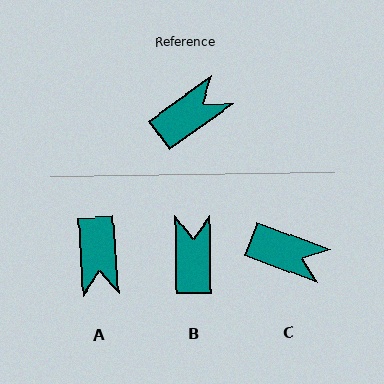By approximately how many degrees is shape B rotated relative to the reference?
Approximately 54 degrees counter-clockwise.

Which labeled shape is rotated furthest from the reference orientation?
A, about 122 degrees away.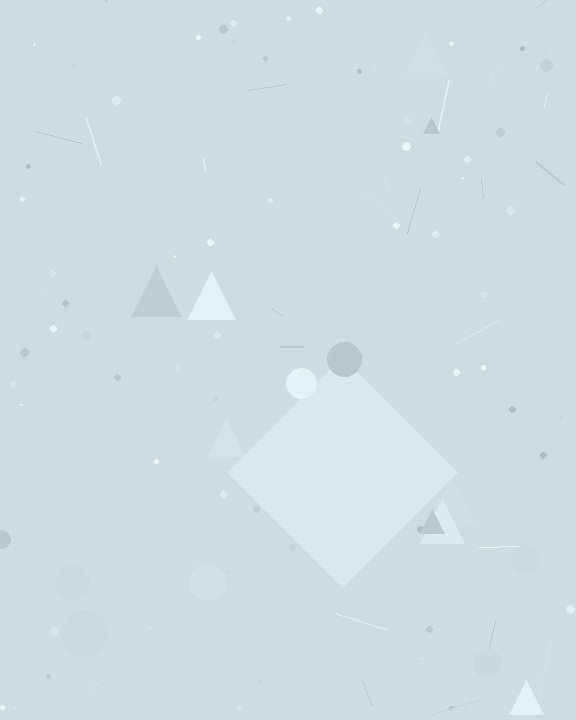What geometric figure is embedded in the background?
A diamond is embedded in the background.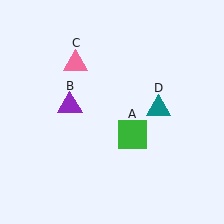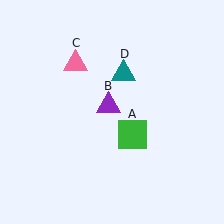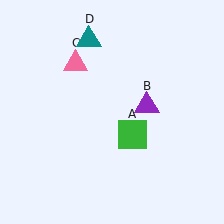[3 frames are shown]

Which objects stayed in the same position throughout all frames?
Green square (object A) and pink triangle (object C) remained stationary.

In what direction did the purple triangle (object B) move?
The purple triangle (object B) moved right.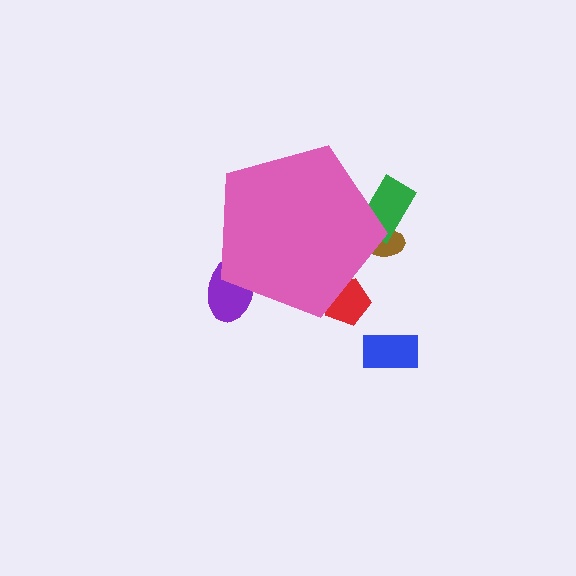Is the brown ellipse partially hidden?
Yes, the brown ellipse is partially hidden behind the pink pentagon.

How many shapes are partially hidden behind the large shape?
4 shapes are partially hidden.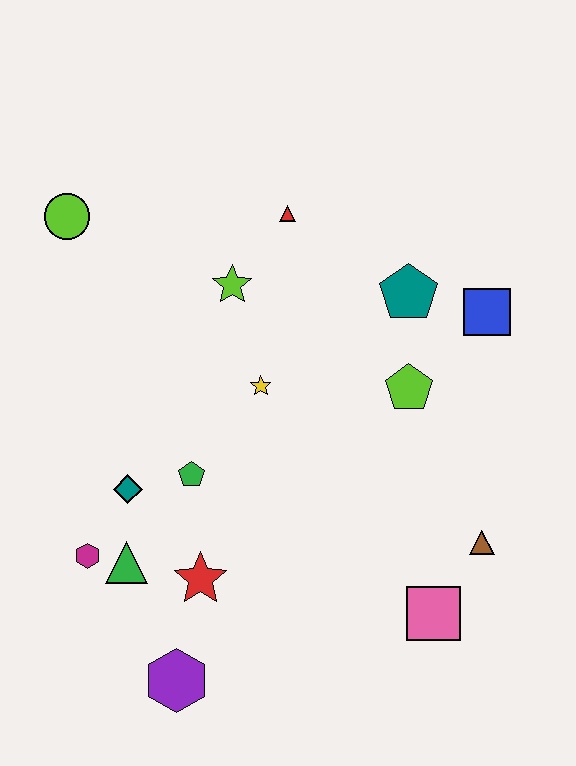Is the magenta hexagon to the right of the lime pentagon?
No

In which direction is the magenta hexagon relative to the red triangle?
The magenta hexagon is below the red triangle.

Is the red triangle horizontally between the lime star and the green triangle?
No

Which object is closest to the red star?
The green triangle is closest to the red star.